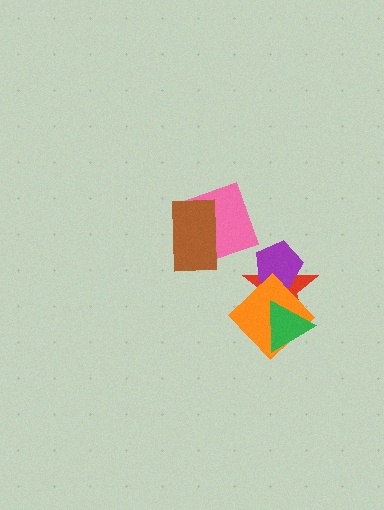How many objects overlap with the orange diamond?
3 objects overlap with the orange diamond.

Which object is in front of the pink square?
The brown rectangle is in front of the pink square.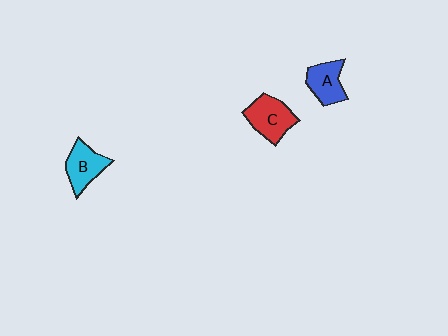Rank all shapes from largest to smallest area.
From largest to smallest: C (red), B (cyan), A (blue).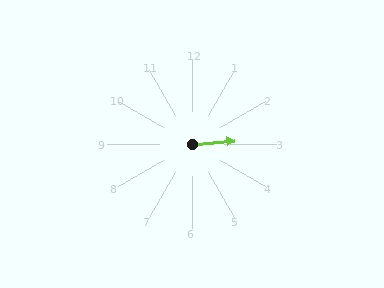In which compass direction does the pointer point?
East.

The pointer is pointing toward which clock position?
Roughly 3 o'clock.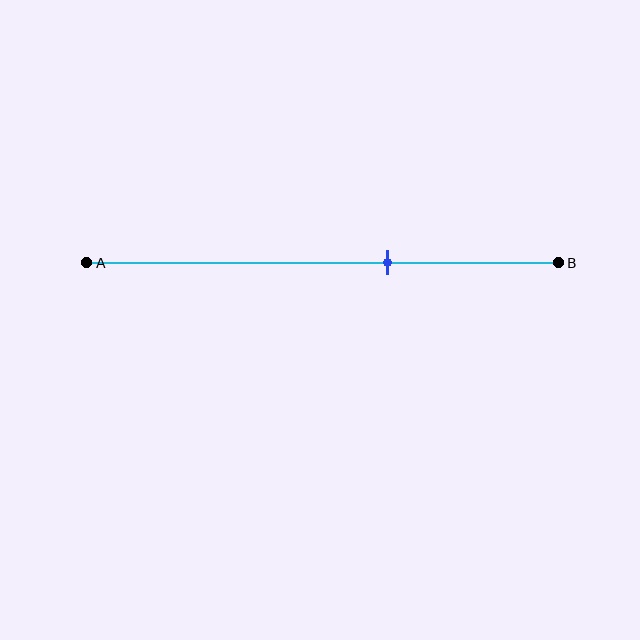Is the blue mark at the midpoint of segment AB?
No, the mark is at about 65% from A, not at the 50% midpoint.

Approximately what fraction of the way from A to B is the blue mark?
The blue mark is approximately 65% of the way from A to B.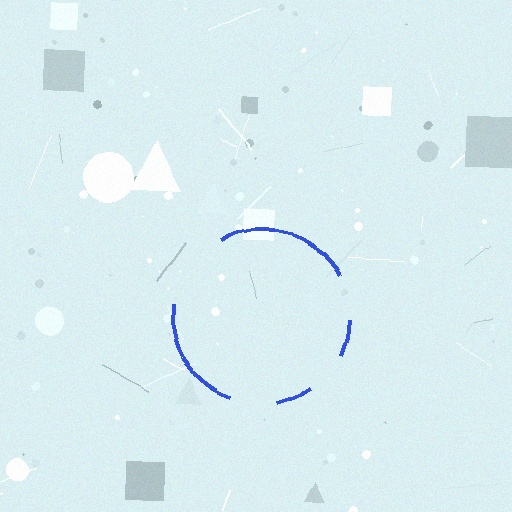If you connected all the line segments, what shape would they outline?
They would outline a circle.